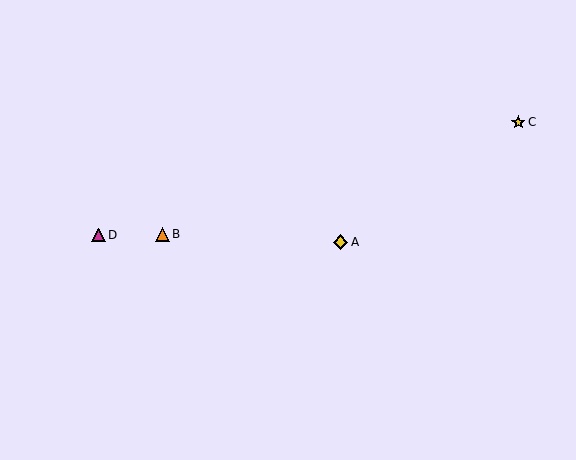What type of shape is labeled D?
Shape D is a magenta triangle.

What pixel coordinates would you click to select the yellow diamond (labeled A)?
Click at (341, 242) to select the yellow diamond A.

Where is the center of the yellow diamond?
The center of the yellow diamond is at (341, 242).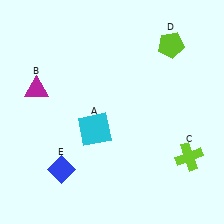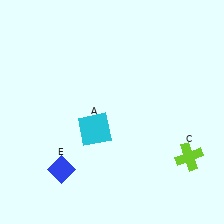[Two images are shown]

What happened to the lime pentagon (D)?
The lime pentagon (D) was removed in Image 2. It was in the top-right area of Image 1.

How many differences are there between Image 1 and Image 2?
There are 2 differences between the two images.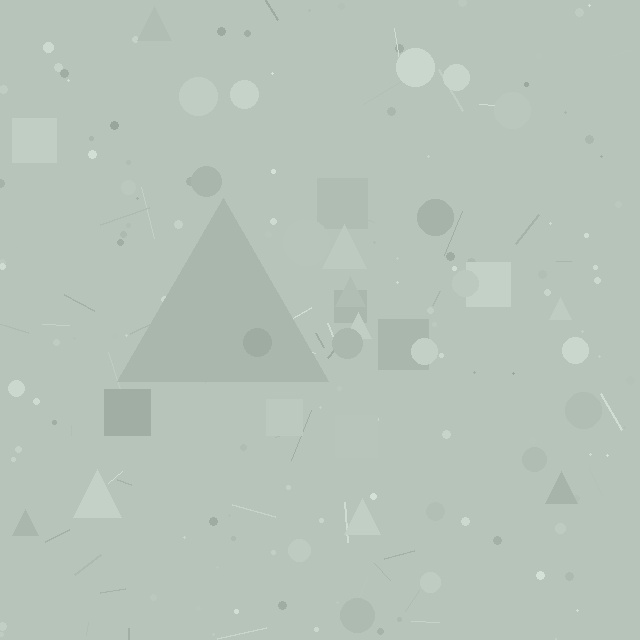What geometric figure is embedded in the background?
A triangle is embedded in the background.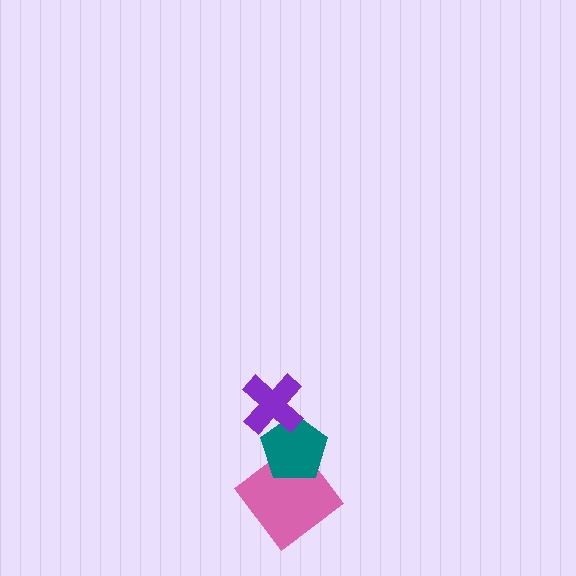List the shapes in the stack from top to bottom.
From top to bottom: the purple cross, the teal pentagon, the pink diamond.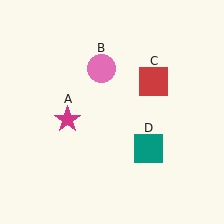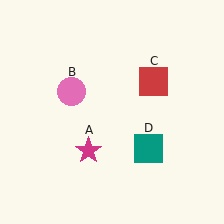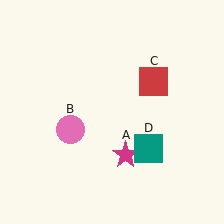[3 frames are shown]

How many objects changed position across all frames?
2 objects changed position: magenta star (object A), pink circle (object B).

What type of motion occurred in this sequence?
The magenta star (object A), pink circle (object B) rotated counterclockwise around the center of the scene.